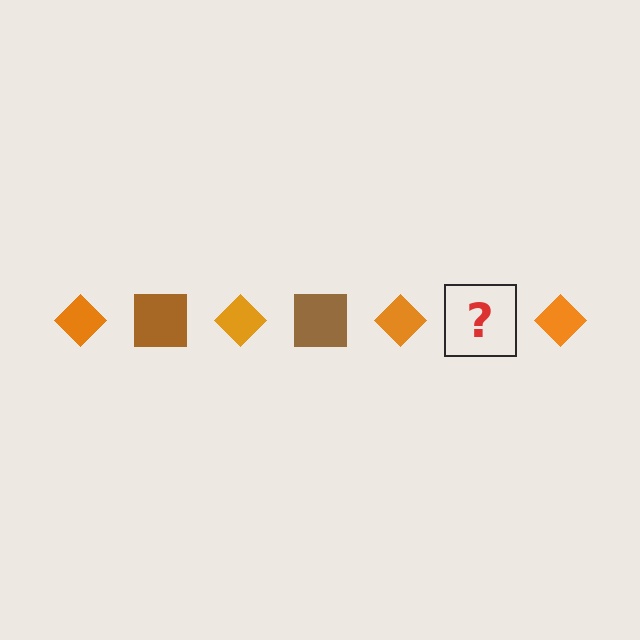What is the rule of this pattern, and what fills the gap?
The rule is that the pattern alternates between orange diamond and brown square. The gap should be filled with a brown square.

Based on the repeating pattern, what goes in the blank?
The blank should be a brown square.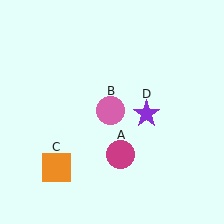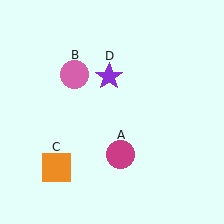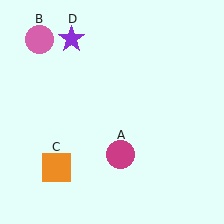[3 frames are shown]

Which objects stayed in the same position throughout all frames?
Magenta circle (object A) and orange square (object C) remained stationary.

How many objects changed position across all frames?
2 objects changed position: pink circle (object B), purple star (object D).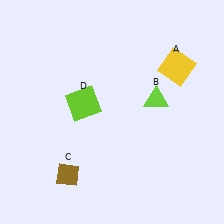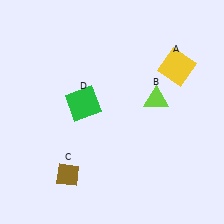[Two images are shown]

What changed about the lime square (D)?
In Image 1, D is lime. In Image 2, it changed to green.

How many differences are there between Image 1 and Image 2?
There is 1 difference between the two images.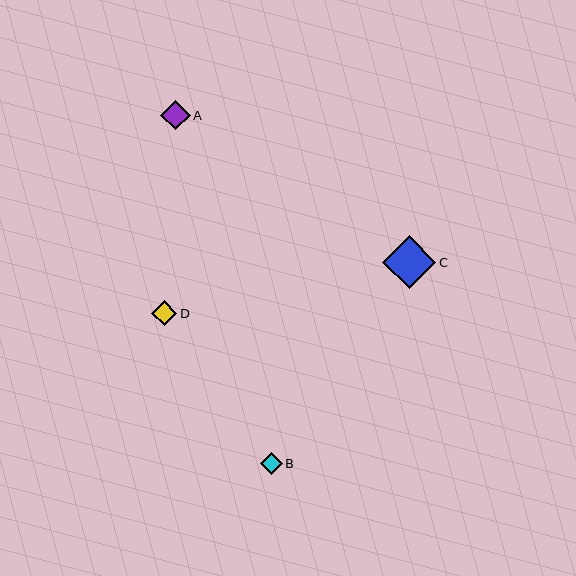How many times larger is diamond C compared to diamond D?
Diamond C is approximately 2.1 times the size of diamond D.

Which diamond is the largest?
Diamond C is the largest with a size of approximately 53 pixels.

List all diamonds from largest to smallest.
From largest to smallest: C, A, D, B.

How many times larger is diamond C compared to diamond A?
Diamond C is approximately 1.8 times the size of diamond A.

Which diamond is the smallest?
Diamond B is the smallest with a size of approximately 22 pixels.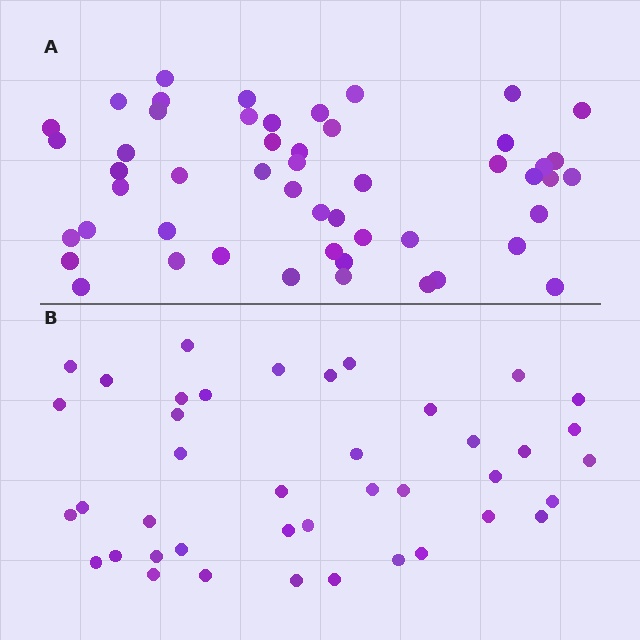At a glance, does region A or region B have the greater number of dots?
Region A (the top region) has more dots.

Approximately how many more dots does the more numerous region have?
Region A has roughly 10 or so more dots than region B.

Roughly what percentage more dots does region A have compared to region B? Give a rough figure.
About 25% more.